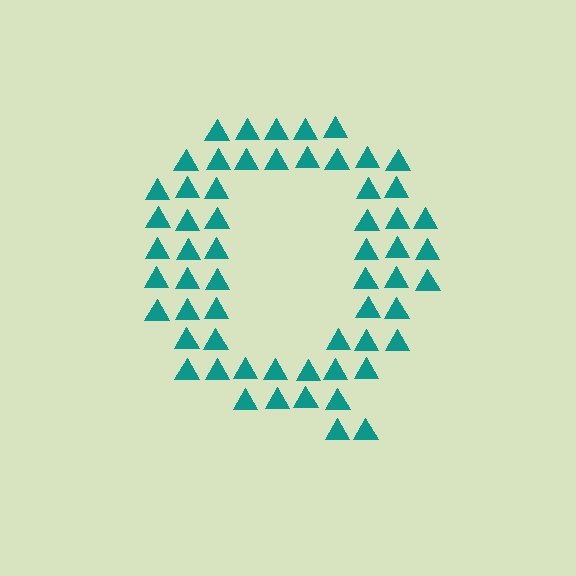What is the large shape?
The large shape is the letter Q.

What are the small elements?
The small elements are triangles.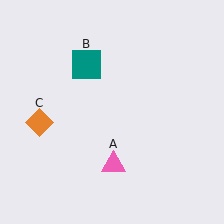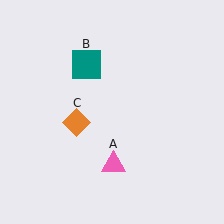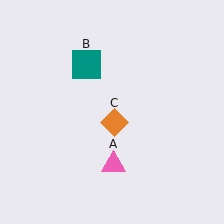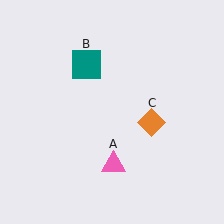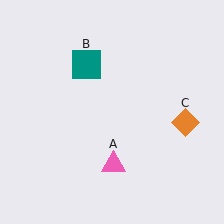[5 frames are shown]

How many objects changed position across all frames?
1 object changed position: orange diamond (object C).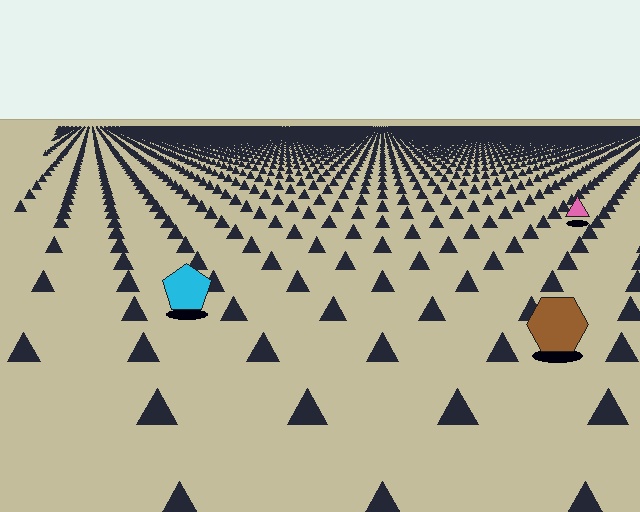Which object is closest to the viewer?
The brown hexagon is closest. The texture marks near it are larger and more spread out.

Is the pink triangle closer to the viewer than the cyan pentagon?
No. The cyan pentagon is closer — you can tell from the texture gradient: the ground texture is coarser near it.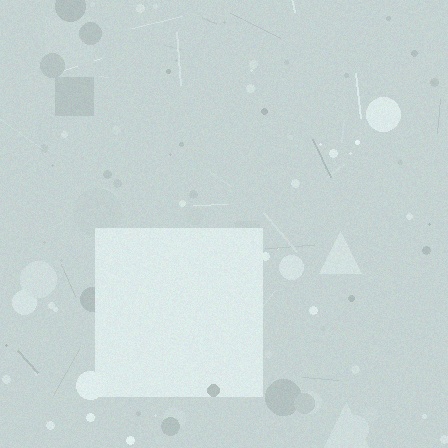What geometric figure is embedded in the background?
A square is embedded in the background.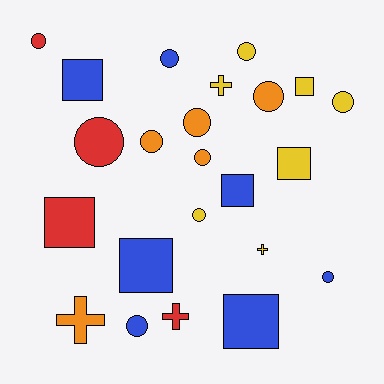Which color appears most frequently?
Yellow, with 7 objects.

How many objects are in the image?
There are 23 objects.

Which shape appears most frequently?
Circle, with 12 objects.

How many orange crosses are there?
There is 1 orange cross.